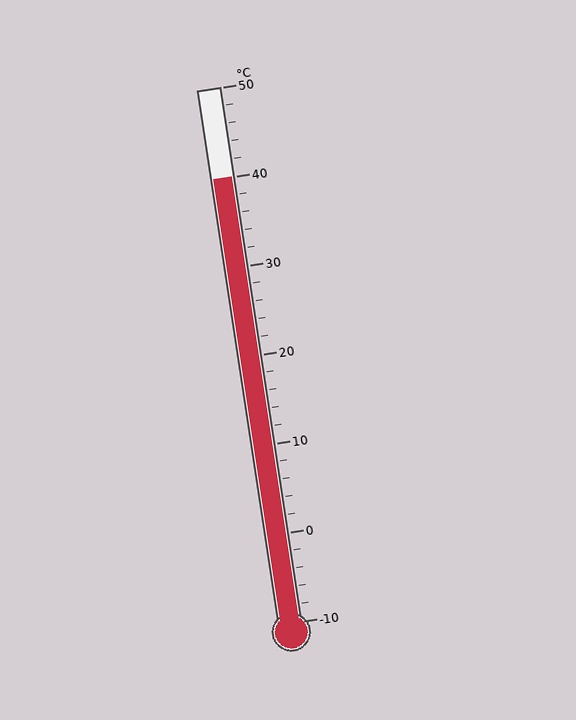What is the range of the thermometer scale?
The thermometer scale ranges from -10°C to 50°C.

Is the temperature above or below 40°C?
The temperature is at 40°C.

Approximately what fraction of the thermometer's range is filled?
The thermometer is filled to approximately 85% of its range.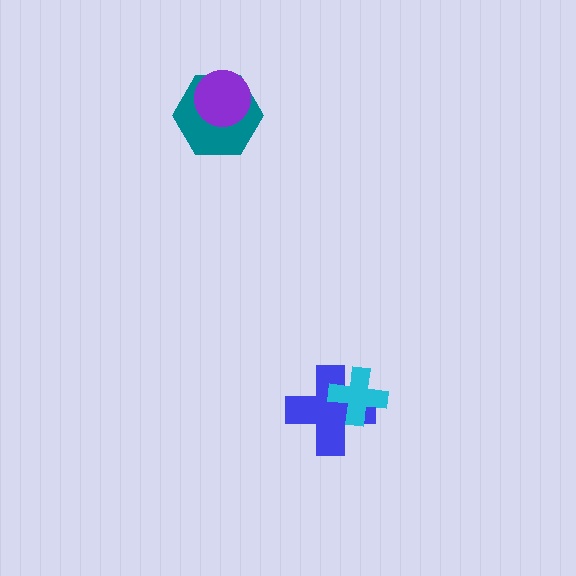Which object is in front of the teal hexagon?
The purple circle is in front of the teal hexagon.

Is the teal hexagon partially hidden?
Yes, it is partially covered by another shape.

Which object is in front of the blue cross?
The cyan cross is in front of the blue cross.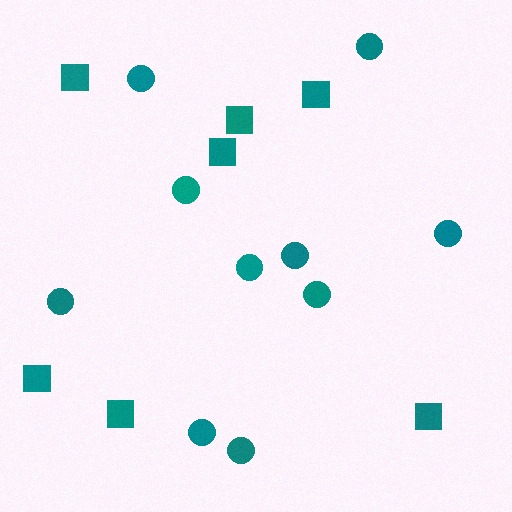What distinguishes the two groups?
There are 2 groups: one group of circles (10) and one group of squares (7).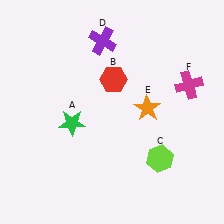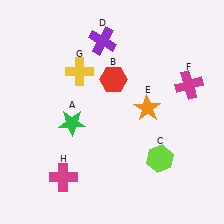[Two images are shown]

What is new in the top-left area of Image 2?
A yellow cross (G) was added in the top-left area of Image 2.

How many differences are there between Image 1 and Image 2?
There are 2 differences between the two images.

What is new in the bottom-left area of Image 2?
A magenta cross (H) was added in the bottom-left area of Image 2.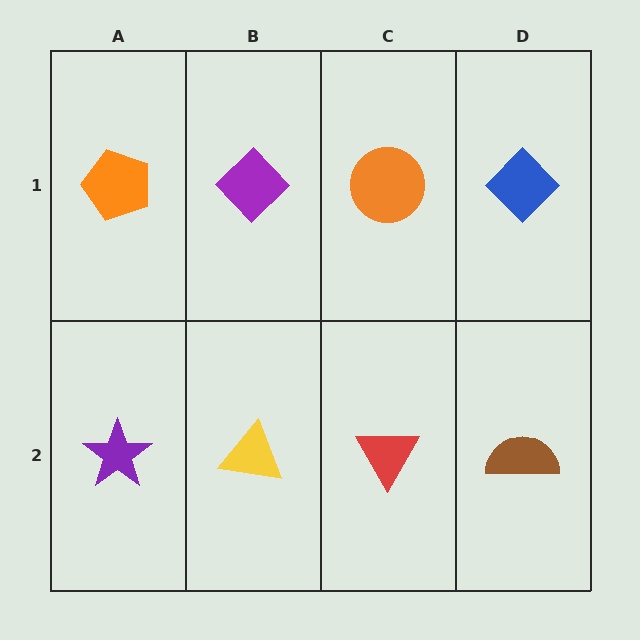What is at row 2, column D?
A brown semicircle.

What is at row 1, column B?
A purple diamond.